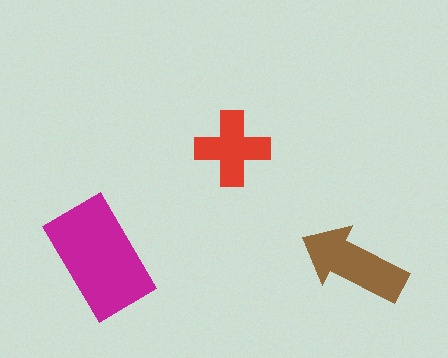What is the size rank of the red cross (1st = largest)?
3rd.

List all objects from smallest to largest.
The red cross, the brown arrow, the magenta rectangle.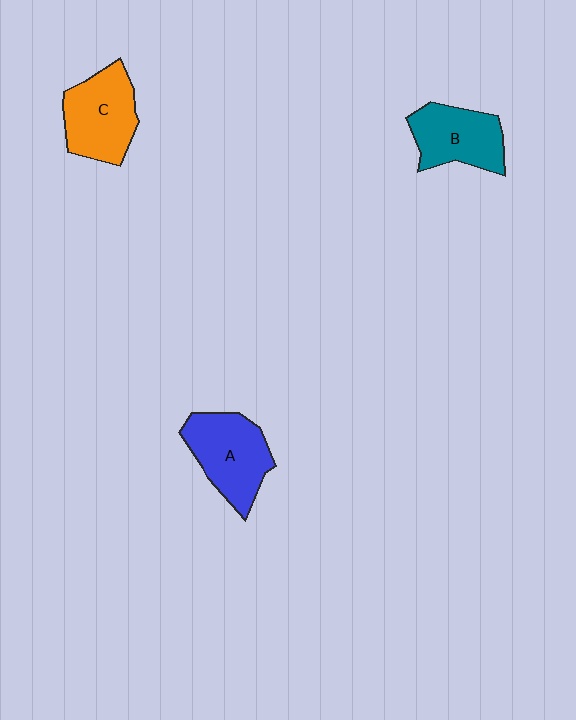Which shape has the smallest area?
Shape B (teal).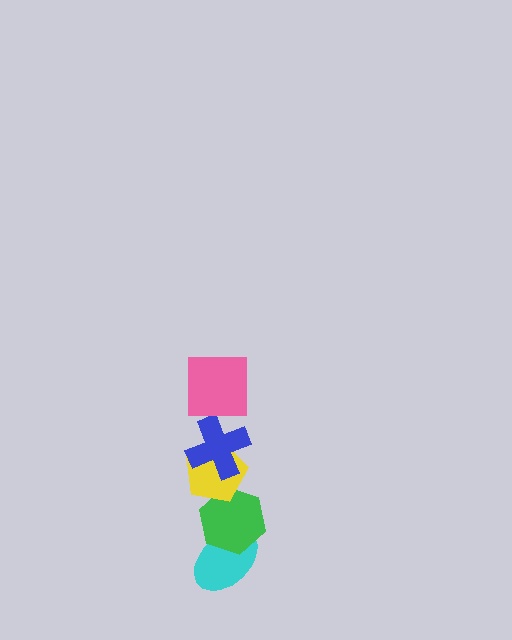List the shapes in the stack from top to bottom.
From top to bottom: the pink square, the blue cross, the yellow pentagon, the green hexagon, the cyan ellipse.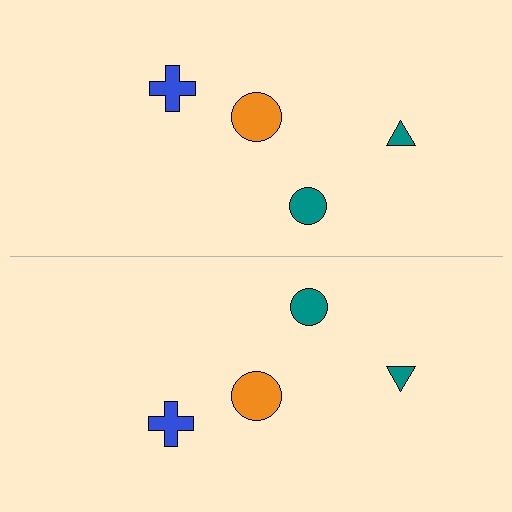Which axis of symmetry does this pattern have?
The pattern has a horizontal axis of symmetry running through the center of the image.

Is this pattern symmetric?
Yes, this pattern has bilateral (reflection) symmetry.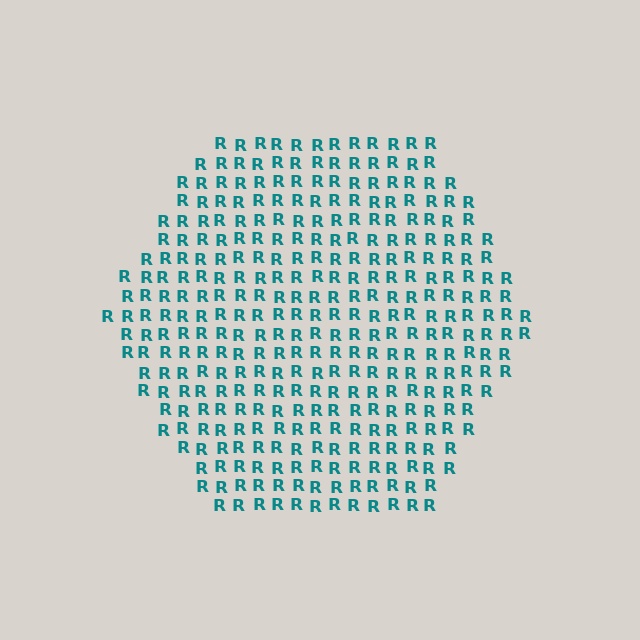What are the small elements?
The small elements are letter R's.